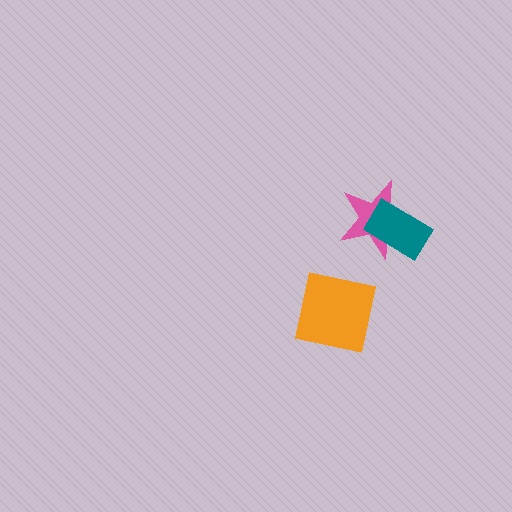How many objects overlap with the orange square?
0 objects overlap with the orange square.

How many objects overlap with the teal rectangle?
1 object overlaps with the teal rectangle.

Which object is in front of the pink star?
The teal rectangle is in front of the pink star.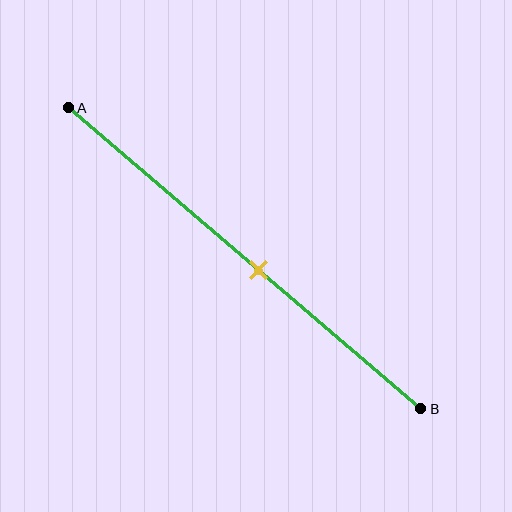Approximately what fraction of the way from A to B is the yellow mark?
The yellow mark is approximately 55% of the way from A to B.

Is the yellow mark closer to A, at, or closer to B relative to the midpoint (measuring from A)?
The yellow mark is closer to point B than the midpoint of segment AB.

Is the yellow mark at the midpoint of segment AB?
No, the mark is at about 55% from A, not at the 50% midpoint.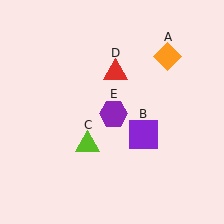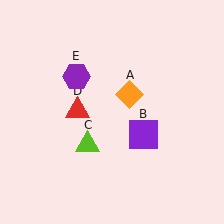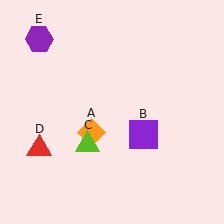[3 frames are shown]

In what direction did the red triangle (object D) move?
The red triangle (object D) moved down and to the left.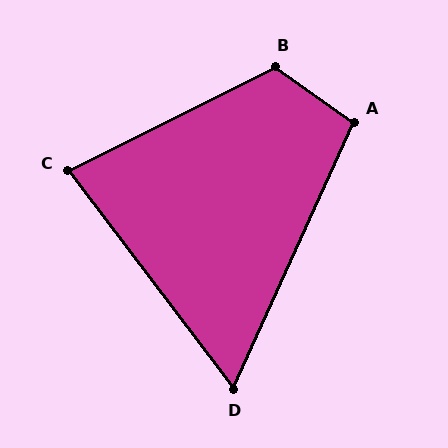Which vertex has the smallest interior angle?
D, at approximately 62 degrees.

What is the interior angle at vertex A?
Approximately 101 degrees (obtuse).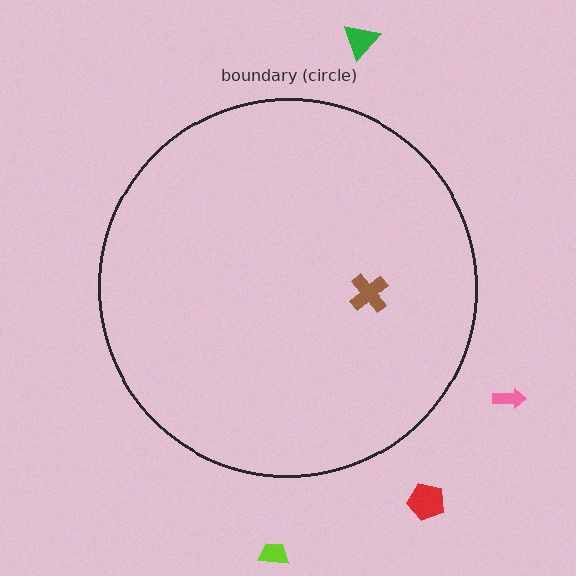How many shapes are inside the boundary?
1 inside, 4 outside.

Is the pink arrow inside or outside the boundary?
Outside.